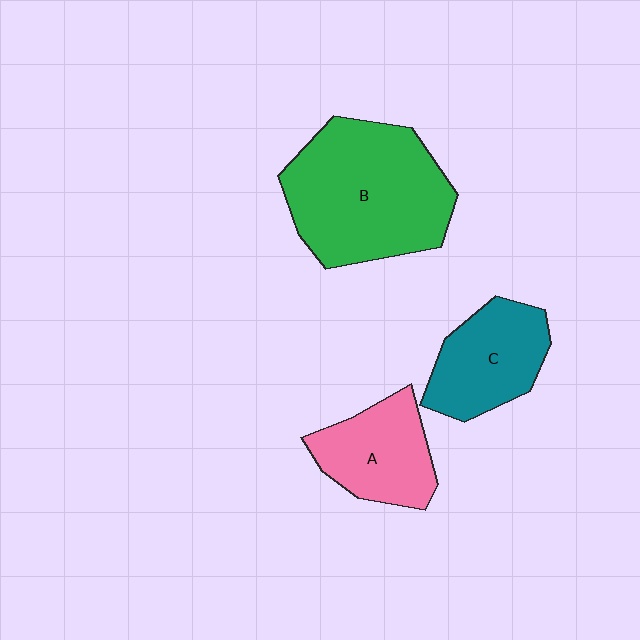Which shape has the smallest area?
Shape A (pink).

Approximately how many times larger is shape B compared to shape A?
Approximately 1.9 times.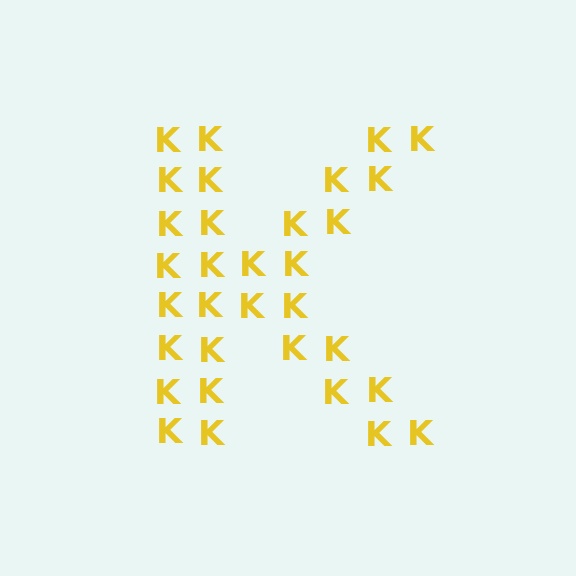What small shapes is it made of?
It is made of small letter K's.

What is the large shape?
The large shape is the letter K.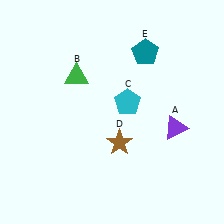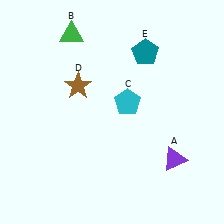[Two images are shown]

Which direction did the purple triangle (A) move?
The purple triangle (A) moved down.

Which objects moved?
The objects that moved are: the purple triangle (A), the green triangle (B), the brown star (D).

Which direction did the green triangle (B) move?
The green triangle (B) moved up.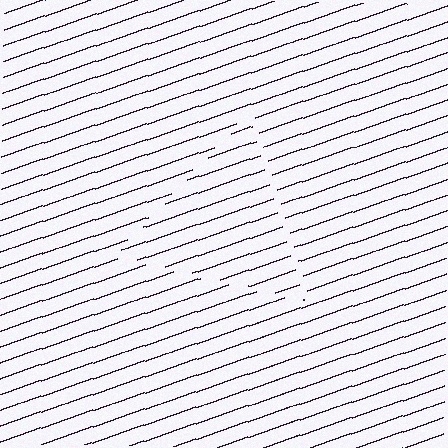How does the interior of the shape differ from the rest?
The interior of the shape contains the same grating, shifted by half a period — the contour is defined by the phase discontinuity where line-ends from the inner and outer gratings abut.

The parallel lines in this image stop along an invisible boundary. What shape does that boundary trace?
An illusory triangle. The interior of the shape contains the same grating, shifted by half a period — the contour is defined by the phase discontinuity where line-ends from the inner and outer gratings abut.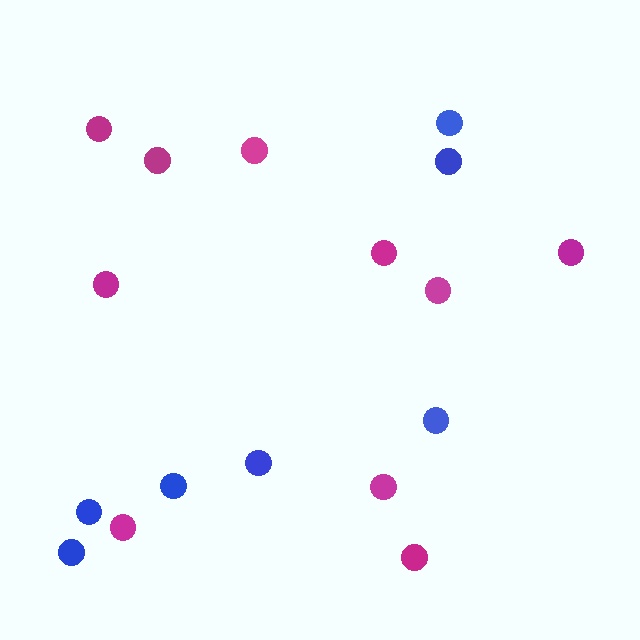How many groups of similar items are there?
There are 2 groups: one group of magenta circles (10) and one group of blue circles (7).